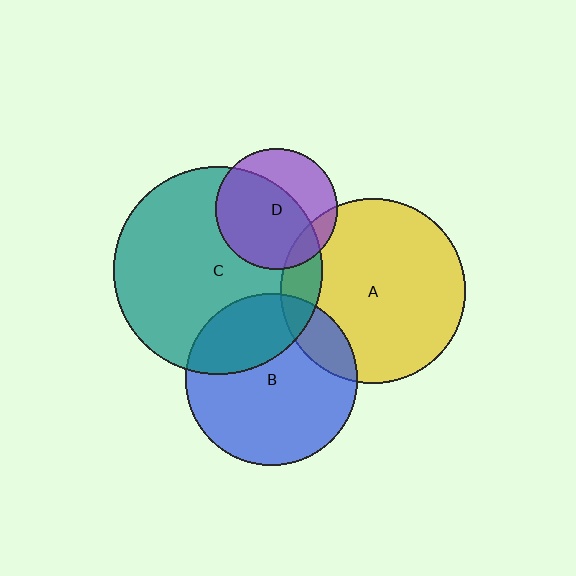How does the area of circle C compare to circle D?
Approximately 2.9 times.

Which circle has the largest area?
Circle C (teal).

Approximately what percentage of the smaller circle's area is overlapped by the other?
Approximately 65%.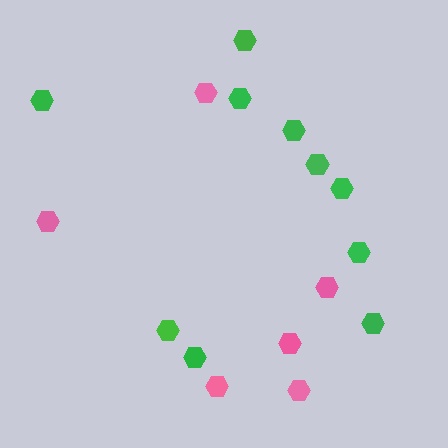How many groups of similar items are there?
There are 2 groups: one group of green hexagons (10) and one group of pink hexagons (6).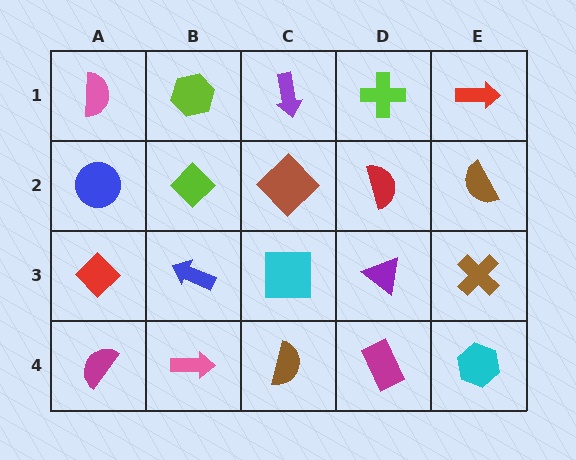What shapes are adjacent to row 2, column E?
A red arrow (row 1, column E), a brown cross (row 3, column E), a red semicircle (row 2, column D).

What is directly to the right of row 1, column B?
A purple arrow.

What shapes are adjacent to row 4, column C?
A cyan square (row 3, column C), a pink arrow (row 4, column B), a magenta rectangle (row 4, column D).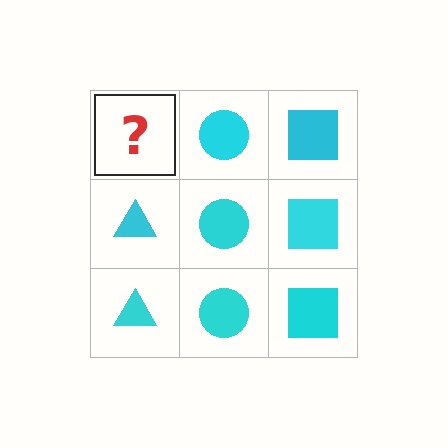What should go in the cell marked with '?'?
The missing cell should contain a cyan triangle.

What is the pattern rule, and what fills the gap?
The rule is that each column has a consistent shape. The gap should be filled with a cyan triangle.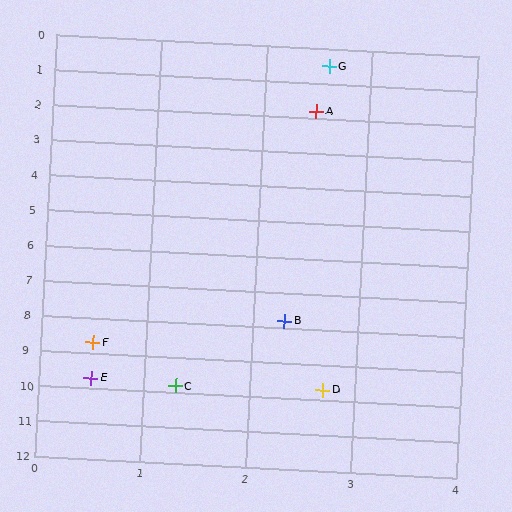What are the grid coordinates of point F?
Point F is at approximately (0.5, 8.7).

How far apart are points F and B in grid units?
Points F and B are about 2.0 grid units apart.